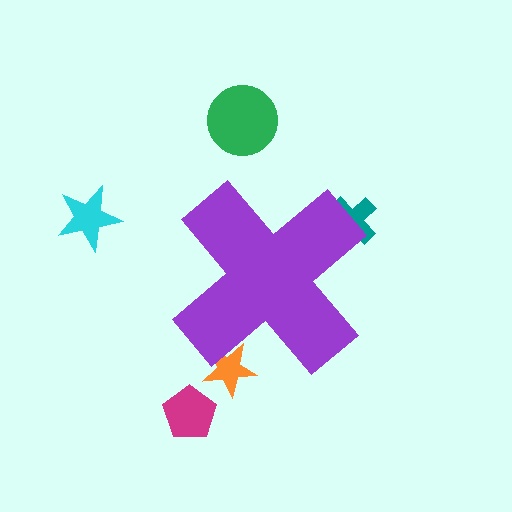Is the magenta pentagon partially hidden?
No, the magenta pentagon is fully visible.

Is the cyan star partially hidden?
No, the cyan star is fully visible.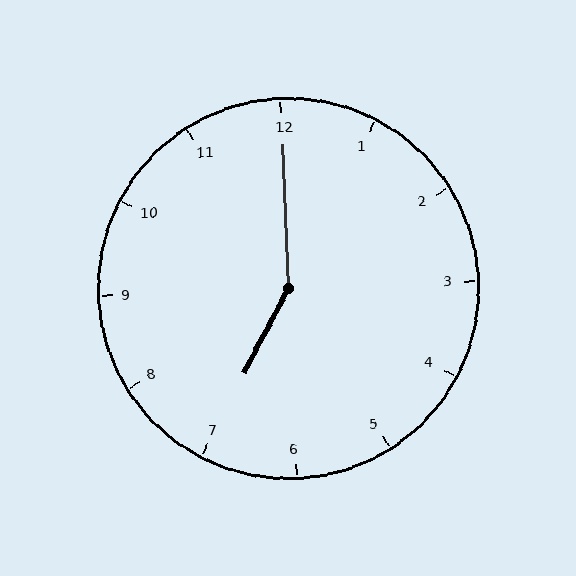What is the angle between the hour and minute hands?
Approximately 150 degrees.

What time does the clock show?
7:00.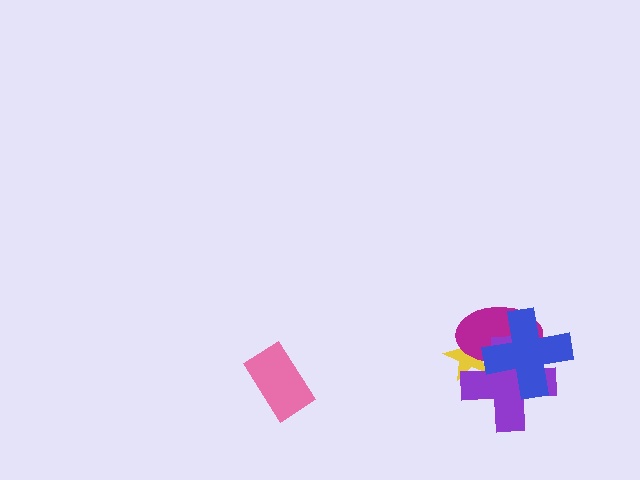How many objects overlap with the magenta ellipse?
3 objects overlap with the magenta ellipse.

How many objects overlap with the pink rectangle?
0 objects overlap with the pink rectangle.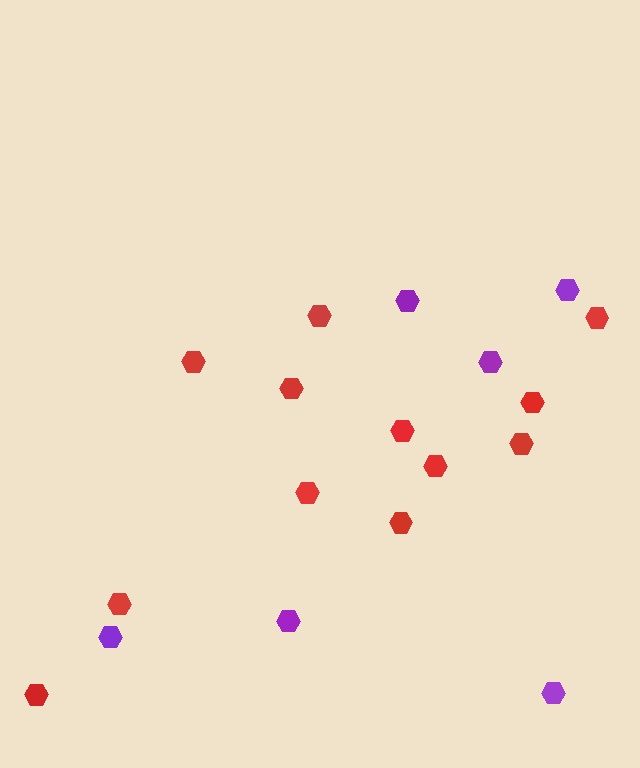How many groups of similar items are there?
There are 2 groups: one group of red hexagons (12) and one group of purple hexagons (6).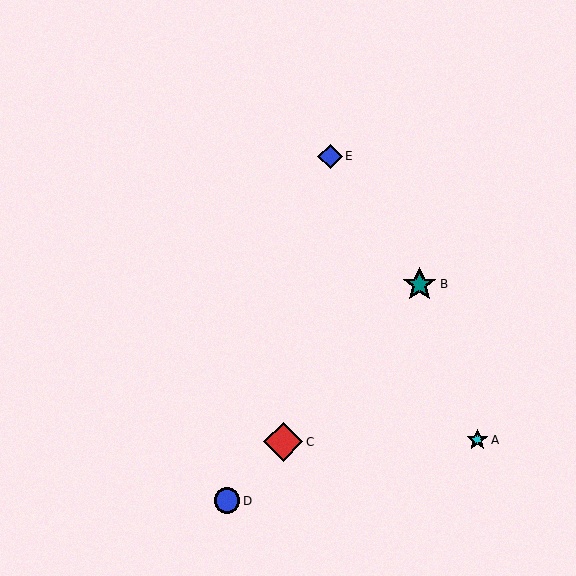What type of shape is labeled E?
Shape E is a blue diamond.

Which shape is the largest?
The red diamond (labeled C) is the largest.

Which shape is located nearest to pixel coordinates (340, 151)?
The blue diamond (labeled E) at (330, 156) is nearest to that location.